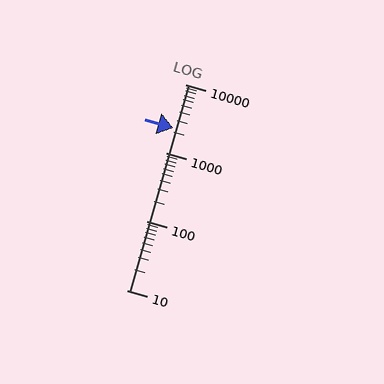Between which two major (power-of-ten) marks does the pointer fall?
The pointer is between 1000 and 10000.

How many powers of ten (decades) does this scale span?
The scale spans 3 decades, from 10 to 10000.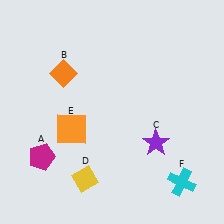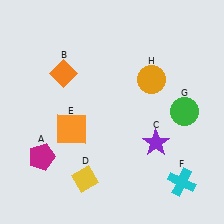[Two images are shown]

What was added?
A green circle (G), an orange circle (H) were added in Image 2.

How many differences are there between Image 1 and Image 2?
There are 2 differences between the two images.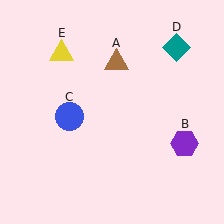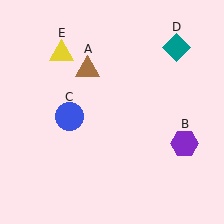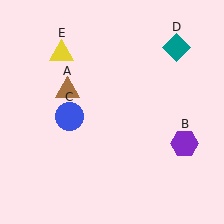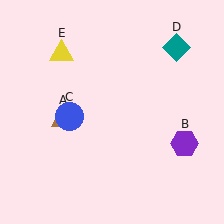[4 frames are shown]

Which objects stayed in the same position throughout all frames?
Purple hexagon (object B) and blue circle (object C) and teal diamond (object D) and yellow triangle (object E) remained stationary.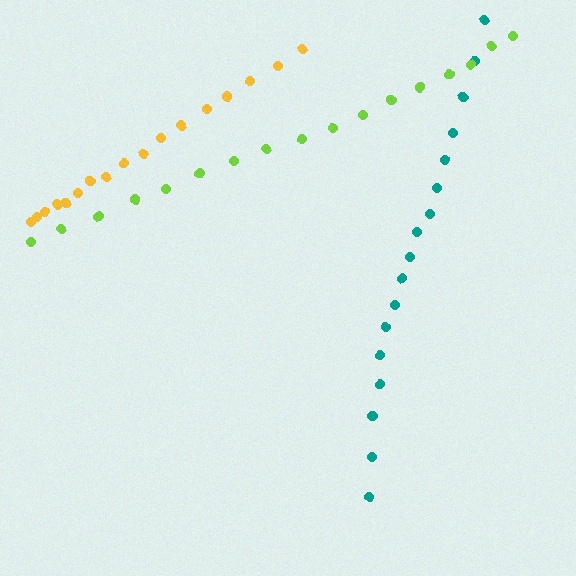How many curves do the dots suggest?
There are 3 distinct paths.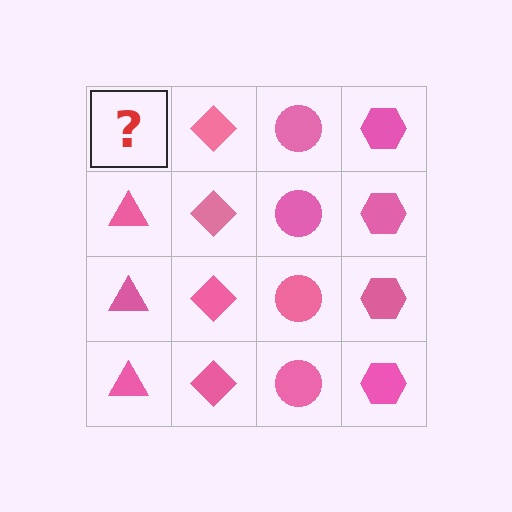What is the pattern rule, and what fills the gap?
The rule is that each column has a consistent shape. The gap should be filled with a pink triangle.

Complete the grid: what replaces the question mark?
The question mark should be replaced with a pink triangle.